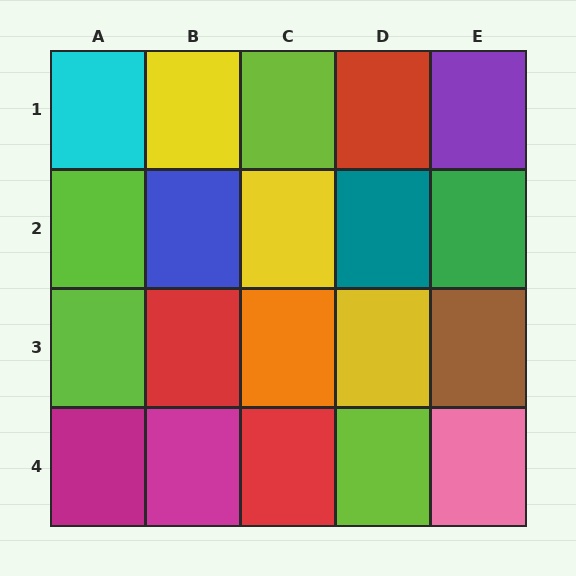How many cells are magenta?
2 cells are magenta.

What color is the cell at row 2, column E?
Green.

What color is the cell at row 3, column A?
Lime.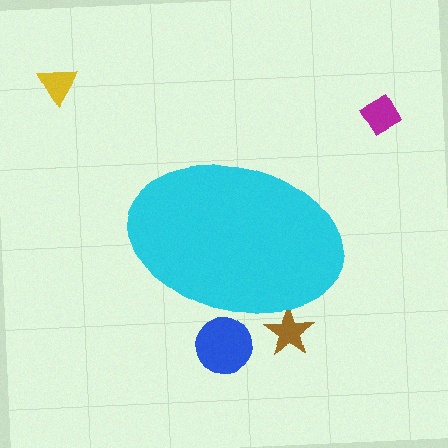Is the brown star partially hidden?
Yes, the brown star is partially hidden behind the cyan ellipse.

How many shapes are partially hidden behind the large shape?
2 shapes are partially hidden.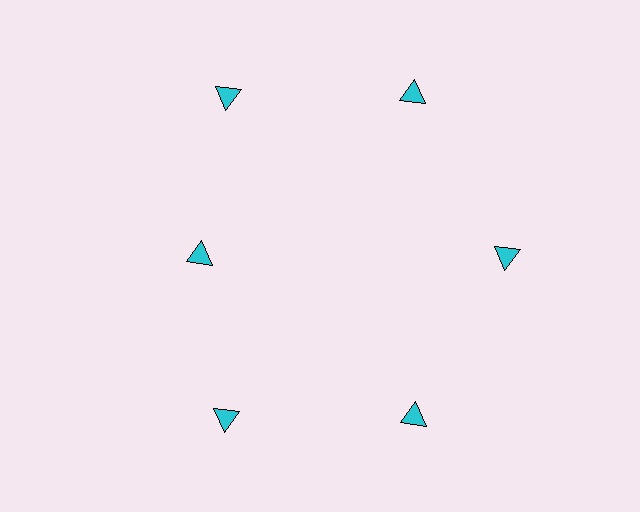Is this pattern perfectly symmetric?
No. The 6 cyan triangles are arranged in a ring, but one element near the 9 o'clock position is pulled inward toward the center, breaking the 6-fold rotational symmetry.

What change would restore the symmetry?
The symmetry would be restored by moving it outward, back onto the ring so that all 6 triangles sit at equal angles and equal distance from the center.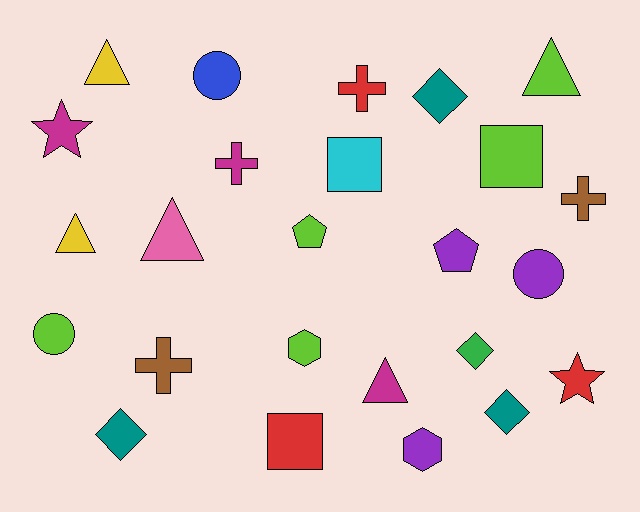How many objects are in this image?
There are 25 objects.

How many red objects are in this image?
There are 3 red objects.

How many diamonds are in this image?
There are 4 diamonds.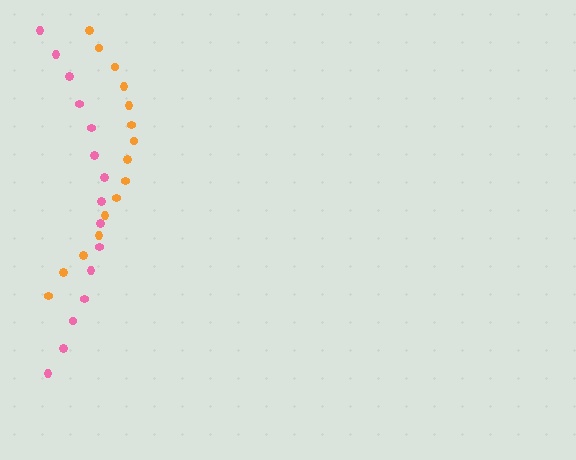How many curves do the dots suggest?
There are 2 distinct paths.